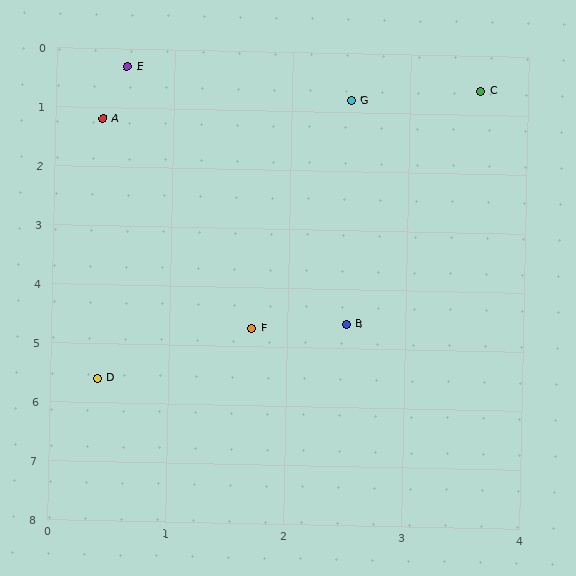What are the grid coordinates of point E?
Point E is at approximately (0.6, 0.3).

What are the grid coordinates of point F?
Point F is at approximately (1.7, 4.7).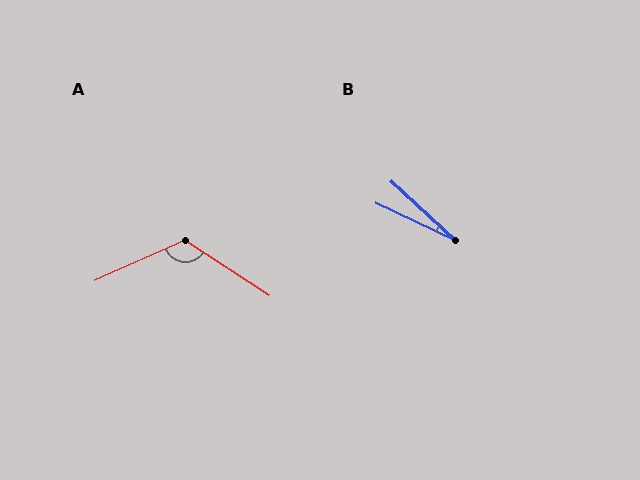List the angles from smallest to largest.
B (17°), A (123°).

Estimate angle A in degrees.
Approximately 123 degrees.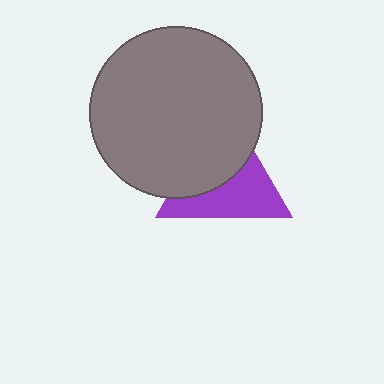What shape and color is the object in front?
The object in front is a gray circle.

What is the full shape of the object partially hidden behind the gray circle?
The partially hidden object is a purple triangle.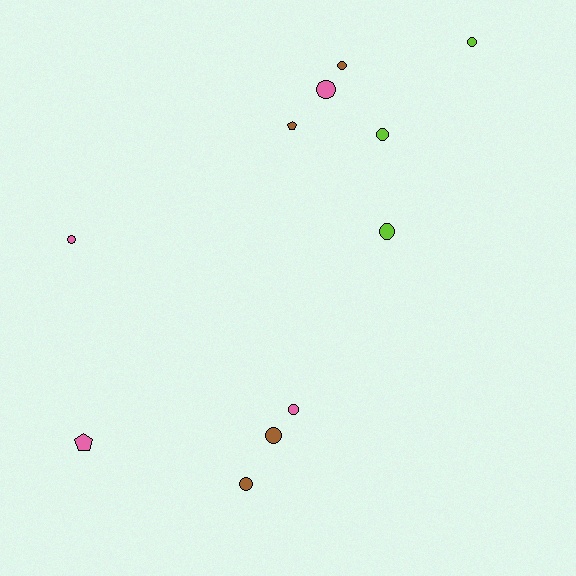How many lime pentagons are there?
There are no lime pentagons.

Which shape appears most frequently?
Circle, with 9 objects.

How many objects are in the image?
There are 11 objects.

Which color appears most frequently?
Brown, with 4 objects.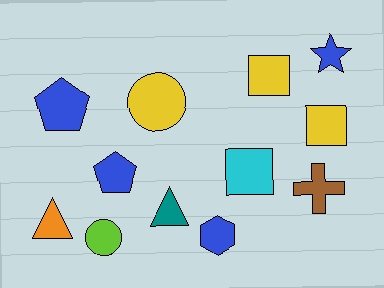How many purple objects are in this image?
There are no purple objects.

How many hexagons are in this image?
There is 1 hexagon.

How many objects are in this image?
There are 12 objects.